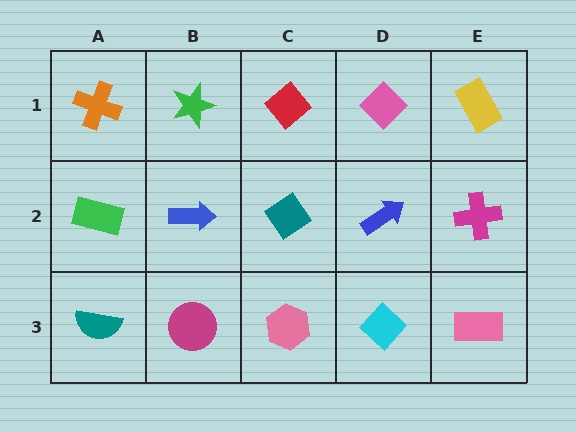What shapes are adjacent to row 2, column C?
A red diamond (row 1, column C), a pink hexagon (row 3, column C), a blue arrow (row 2, column B), a blue arrow (row 2, column D).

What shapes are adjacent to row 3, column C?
A teal diamond (row 2, column C), a magenta circle (row 3, column B), a cyan diamond (row 3, column D).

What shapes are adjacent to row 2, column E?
A yellow rectangle (row 1, column E), a pink rectangle (row 3, column E), a blue arrow (row 2, column D).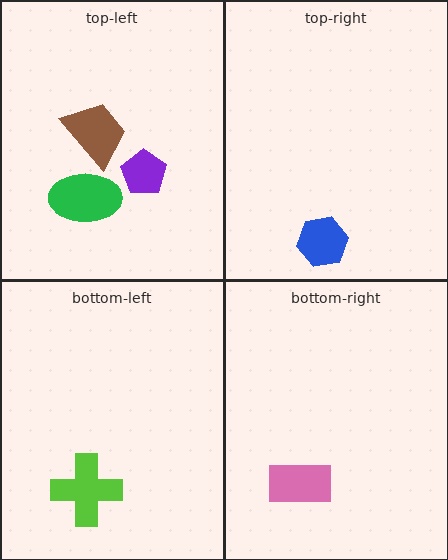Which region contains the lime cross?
The bottom-left region.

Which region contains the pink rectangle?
The bottom-right region.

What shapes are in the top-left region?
The purple pentagon, the green ellipse, the brown trapezoid.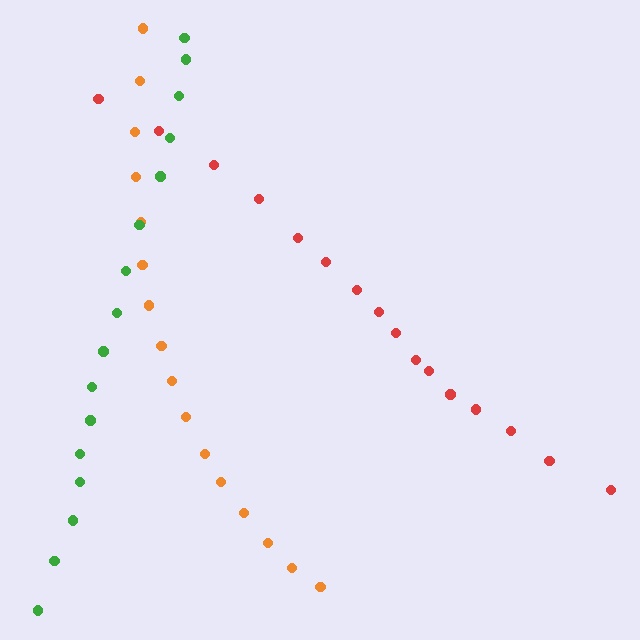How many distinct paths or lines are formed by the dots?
There are 3 distinct paths.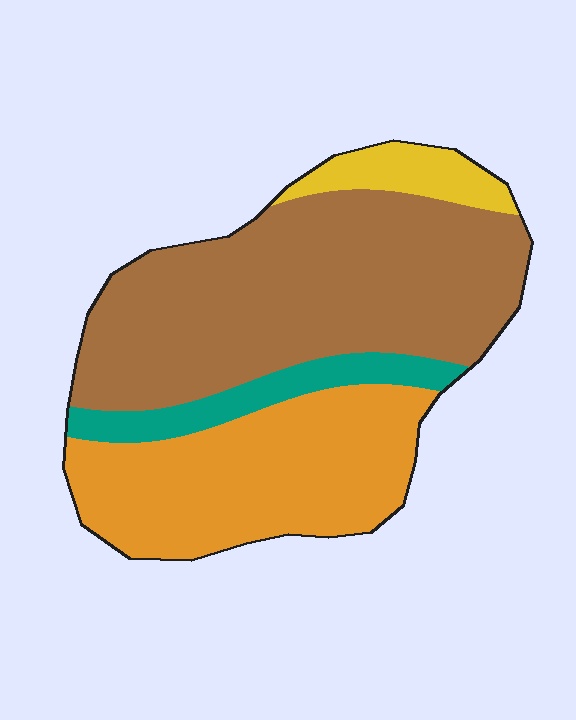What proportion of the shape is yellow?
Yellow covers about 5% of the shape.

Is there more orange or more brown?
Brown.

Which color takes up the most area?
Brown, at roughly 50%.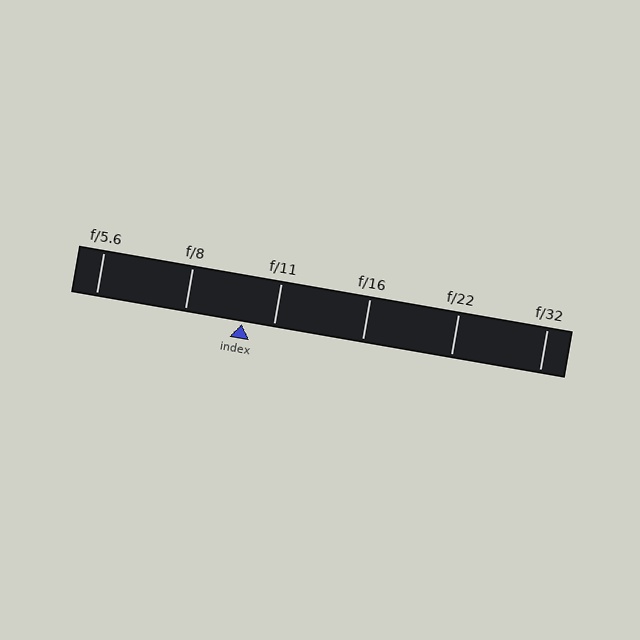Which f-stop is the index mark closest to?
The index mark is closest to f/11.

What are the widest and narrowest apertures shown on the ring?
The widest aperture shown is f/5.6 and the narrowest is f/32.